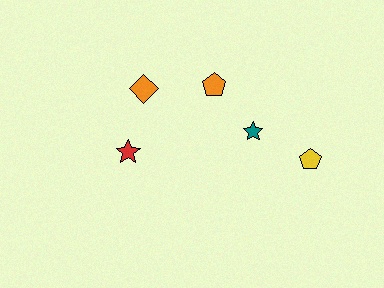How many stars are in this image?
There are 2 stars.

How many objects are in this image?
There are 5 objects.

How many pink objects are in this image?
There are no pink objects.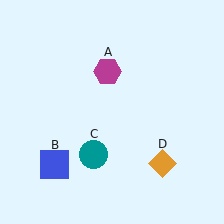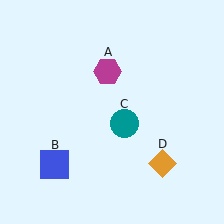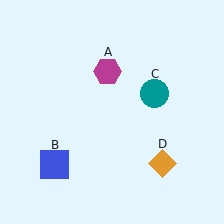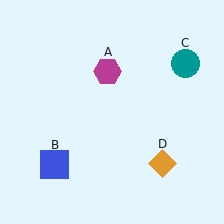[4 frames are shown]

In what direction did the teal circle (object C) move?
The teal circle (object C) moved up and to the right.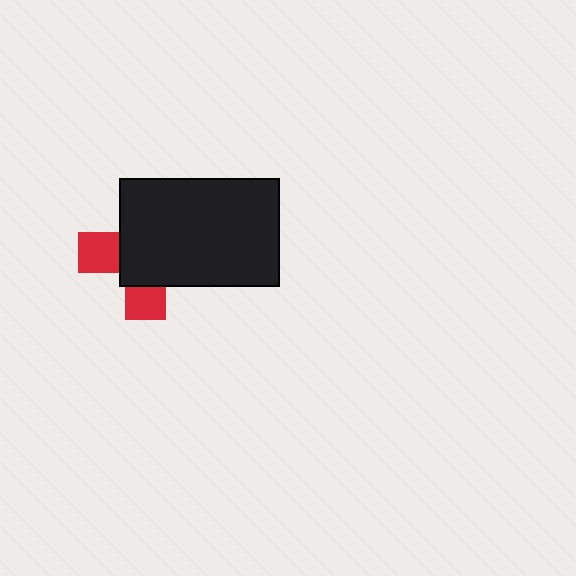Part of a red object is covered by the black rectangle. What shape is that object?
It is a cross.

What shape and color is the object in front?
The object in front is a black rectangle.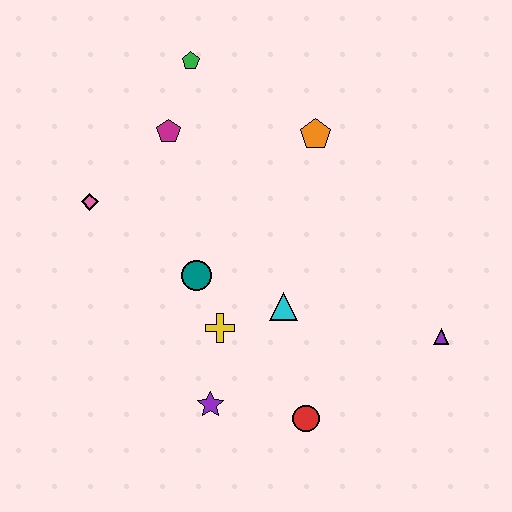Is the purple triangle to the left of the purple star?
No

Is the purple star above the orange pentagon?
No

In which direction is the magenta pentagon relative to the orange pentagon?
The magenta pentagon is to the left of the orange pentagon.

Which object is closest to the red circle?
The purple star is closest to the red circle.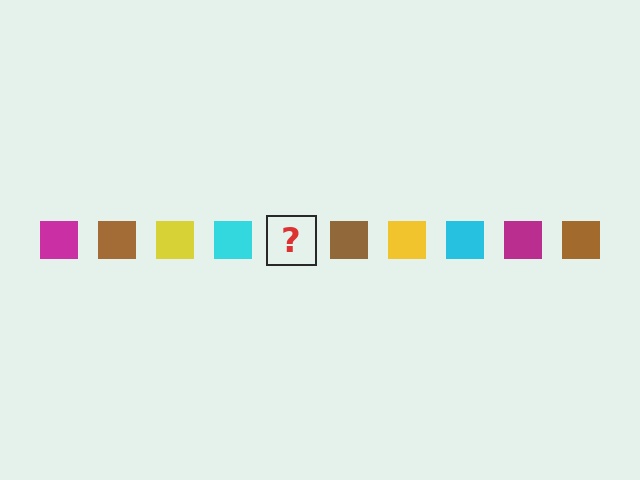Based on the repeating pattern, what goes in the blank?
The blank should be a magenta square.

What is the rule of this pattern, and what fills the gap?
The rule is that the pattern cycles through magenta, brown, yellow, cyan squares. The gap should be filled with a magenta square.